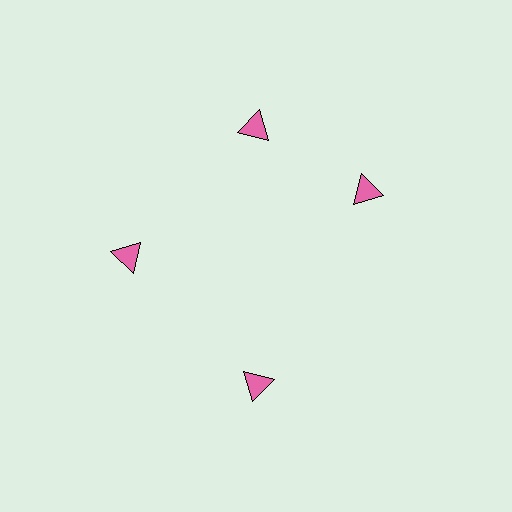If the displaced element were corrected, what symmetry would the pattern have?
It would have 4-fold rotational symmetry — the pattern would map onto itself every 90 degrees.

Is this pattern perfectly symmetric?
No. The 4 pink triangles are arranged in a ring, but one element near the 3 o'clock position is rotated out of alignment along the ring, breaking the 4-fold rotational symmetry.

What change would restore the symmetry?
The symmetry would be restored by rotating it back into even spacing with its neighbors so that all 4 triangles sit at equal angles and equal distance from the center.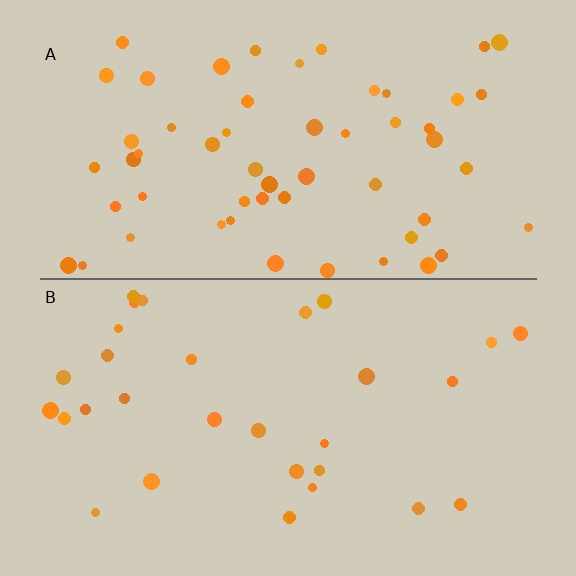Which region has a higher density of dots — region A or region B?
A (the top).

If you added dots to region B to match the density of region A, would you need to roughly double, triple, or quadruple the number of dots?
Approximately double.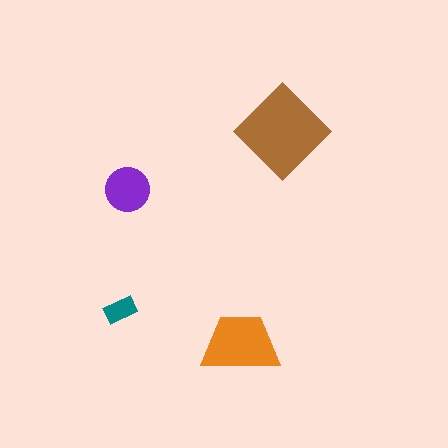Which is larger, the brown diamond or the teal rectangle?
The brown diamond.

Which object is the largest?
The brown diamond.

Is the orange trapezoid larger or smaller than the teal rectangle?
Larger.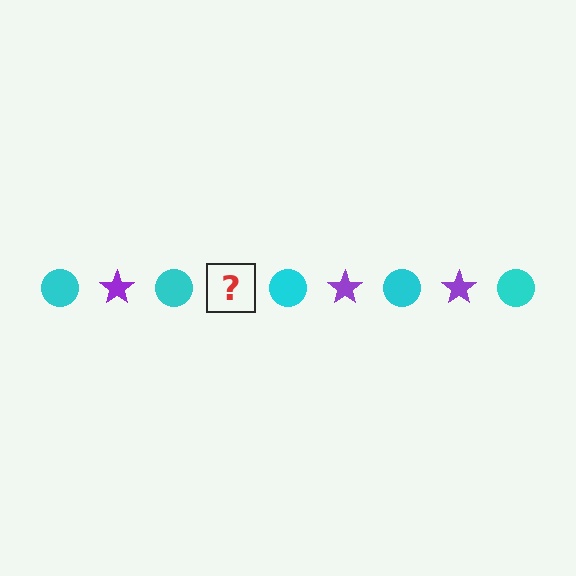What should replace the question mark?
The question mark should be replaced with a purple star.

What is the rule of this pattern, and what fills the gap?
The rule is that the pattern alternates between cyan circle and purple star. The gap should be filled with a purple star.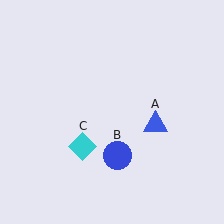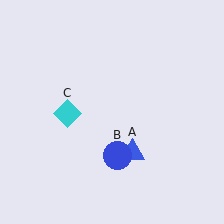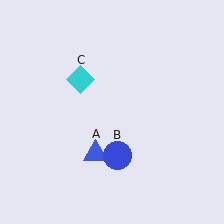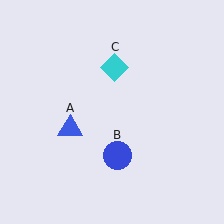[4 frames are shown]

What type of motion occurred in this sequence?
The blue triangle (object A), cyan diamond (object C) rotated clockwise around the center of the scene.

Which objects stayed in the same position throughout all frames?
Blue circle (object B) remained stationary.